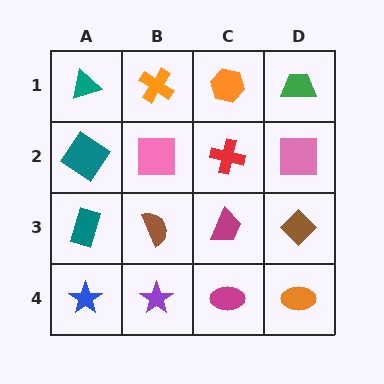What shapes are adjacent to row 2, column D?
A green trapezoid (row 1, column D), a brown diamond (row 3, column D), a red cross (row 2, column C).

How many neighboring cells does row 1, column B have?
3.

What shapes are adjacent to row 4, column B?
A brown semicircle (row 3, column B), a blue star (row 4, column A), a magenta ellipse (row 4, column C).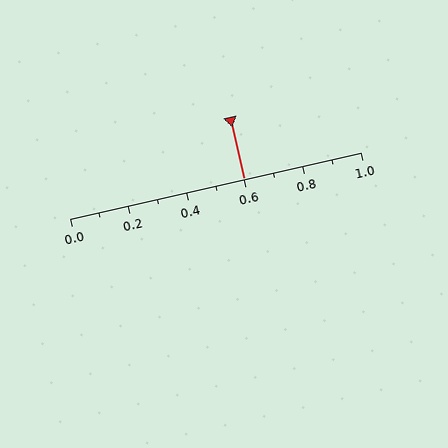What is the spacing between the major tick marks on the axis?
The major ticks are spaced 0.2 apart.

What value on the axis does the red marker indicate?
The marker indicates approximately 0.6.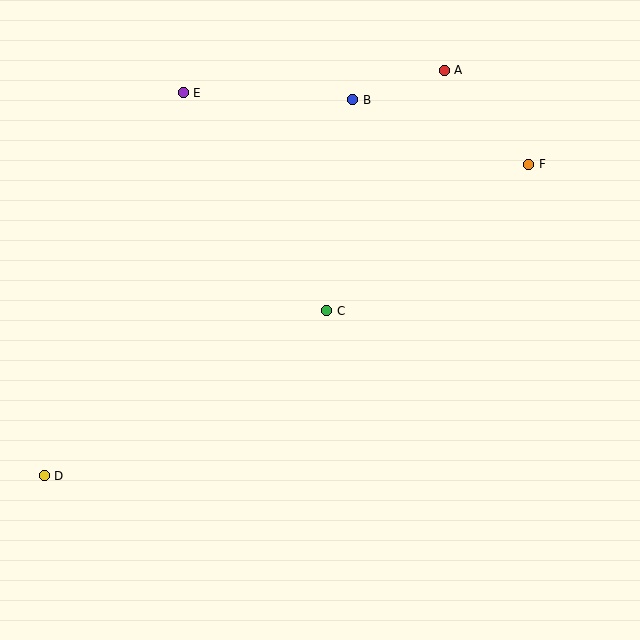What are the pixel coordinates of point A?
Point A is at (444, 70).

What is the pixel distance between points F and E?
The distance between F and E is 352 pixels.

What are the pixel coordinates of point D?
Point D is at (44, 476).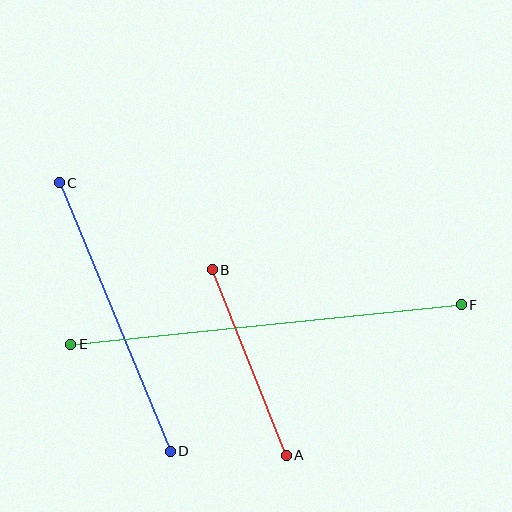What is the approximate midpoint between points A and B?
The midpoint is at approximately (249, 362) pixels.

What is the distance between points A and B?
The distance is approximately 200 pixels.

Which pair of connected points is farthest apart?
Points E and F are farthest apart.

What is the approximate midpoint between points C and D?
The midpoint is at approximately (115, 317) pixels.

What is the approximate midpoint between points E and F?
The midpoint is at approximately (266, 325) pixels.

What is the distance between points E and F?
The distance is approximately 393 pixels.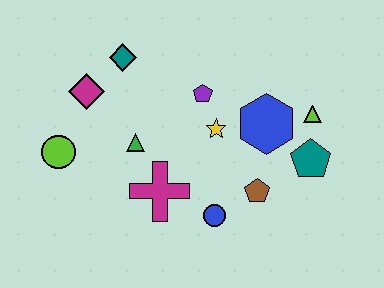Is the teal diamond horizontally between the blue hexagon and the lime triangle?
No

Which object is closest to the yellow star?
The purple pentagon is closest to the yellow star.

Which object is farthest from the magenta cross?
The lime triangle is farthest from the magenta cross.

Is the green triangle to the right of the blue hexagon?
No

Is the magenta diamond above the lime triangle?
Yes